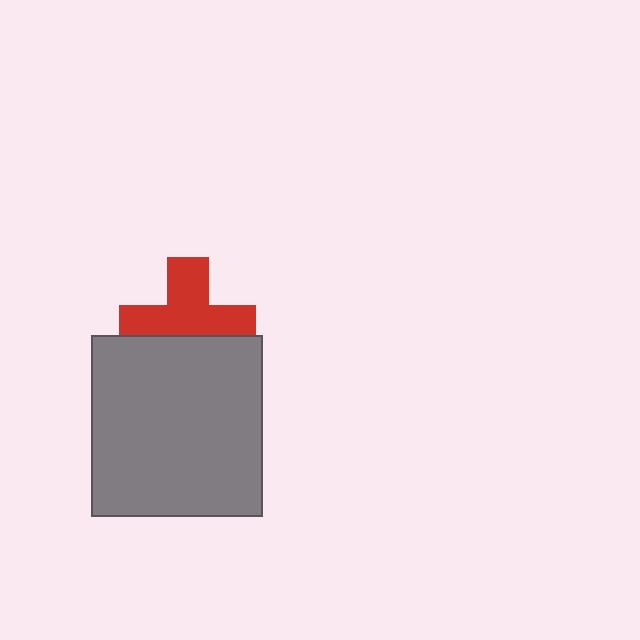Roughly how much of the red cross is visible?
About half of it is visible (roughly 63%).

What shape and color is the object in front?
The object in front is a gray rectangle.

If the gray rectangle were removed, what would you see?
You would see the complete red cross.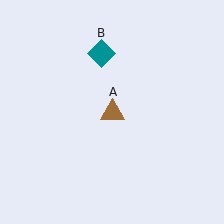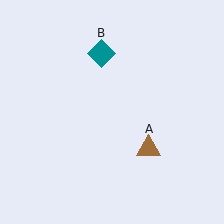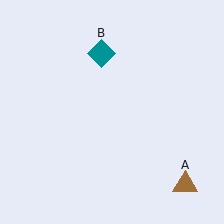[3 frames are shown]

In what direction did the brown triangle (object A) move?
The brown triangle (object A) moved down and to the right.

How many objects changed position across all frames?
1 object changed position: brown triangle (object A).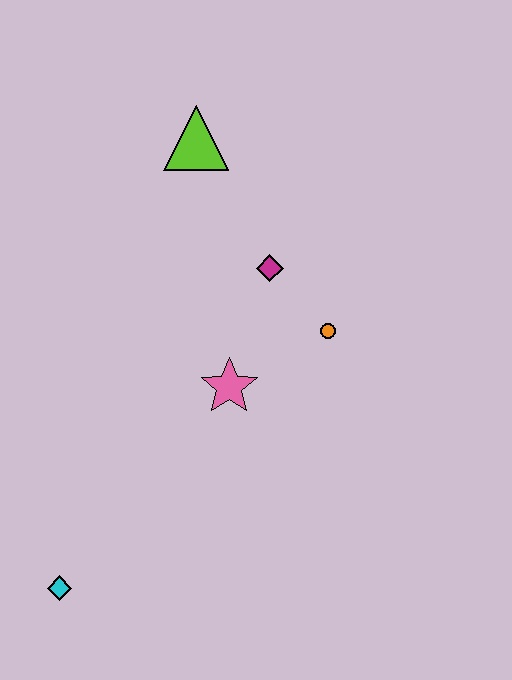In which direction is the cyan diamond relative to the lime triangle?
The cyan diamond is below the lime triangle.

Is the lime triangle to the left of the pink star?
Yes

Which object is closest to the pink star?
The orange circle is closest to the pink star.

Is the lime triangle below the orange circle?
No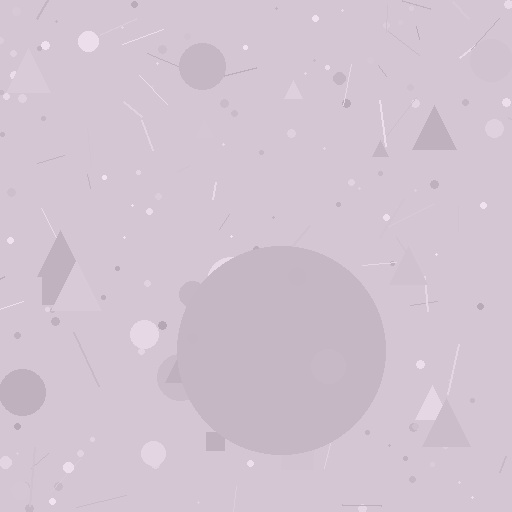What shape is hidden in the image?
A circle is hidden in the image.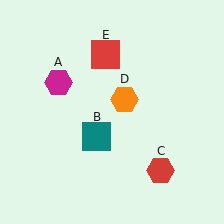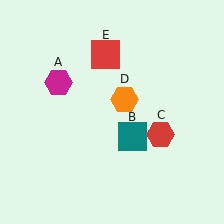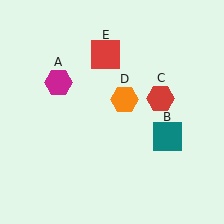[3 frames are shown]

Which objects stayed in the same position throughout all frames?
Magenta hexagon (object A) and orange hexagon (object D) and red square (object E) remained stationary.